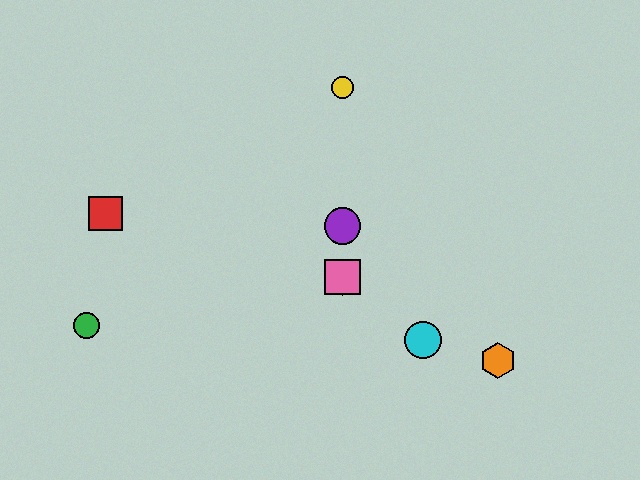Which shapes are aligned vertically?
The blue hexagon, the yellow circle, the purple circle, the pink square are aligned vertically.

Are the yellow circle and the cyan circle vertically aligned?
No, the yellow circle is at x≈343 and the cyan circle is at x≈423.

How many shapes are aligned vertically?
4 shapes (the blue hexagon, the yellow circle, the purple circle, the pink square) are aligned vertically.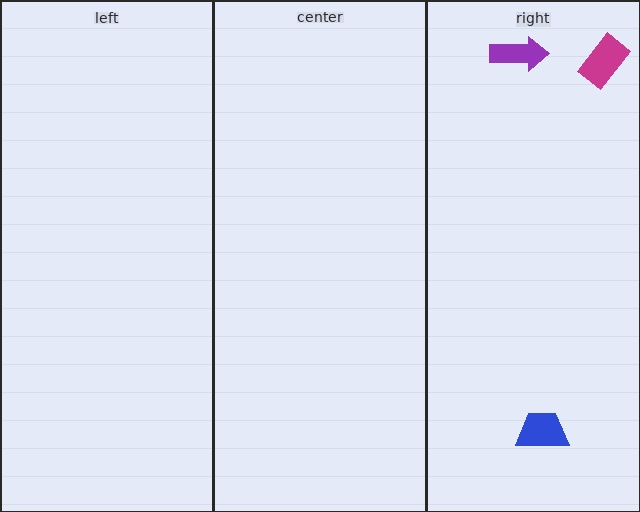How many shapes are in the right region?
3.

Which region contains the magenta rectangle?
The right region.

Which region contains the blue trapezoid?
The right region.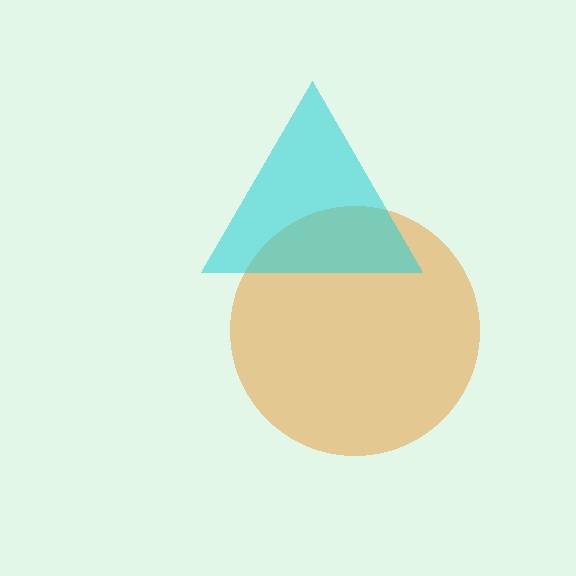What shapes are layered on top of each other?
The layered shapes are: an orange circle, a cyan triangle.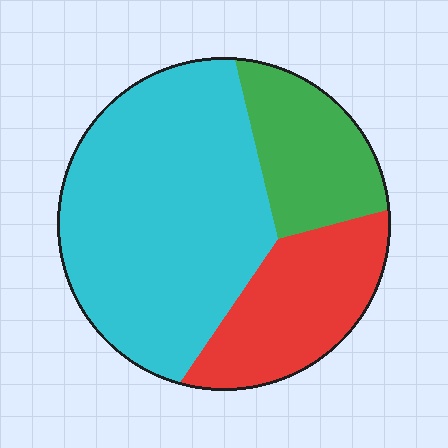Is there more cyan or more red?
Cyan.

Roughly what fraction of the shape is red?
Red takes up about one quarter (1/4) of the shape.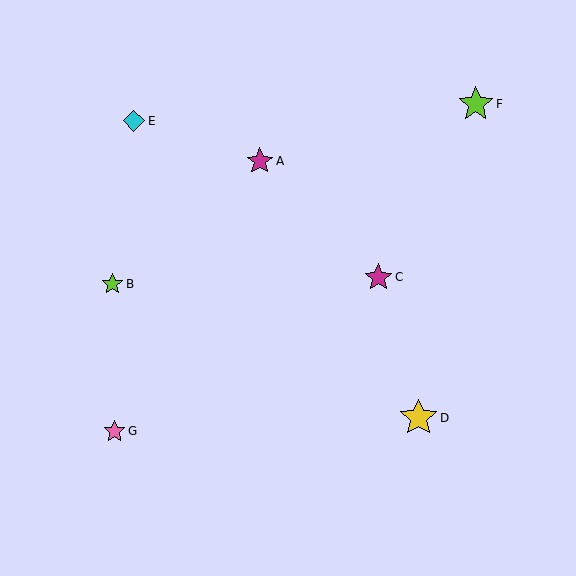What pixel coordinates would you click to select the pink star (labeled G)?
Click at (115, 431) to select the pink star G.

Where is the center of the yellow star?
The center of the yellow star is at (418, 418).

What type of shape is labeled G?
Shape G is a pink star.